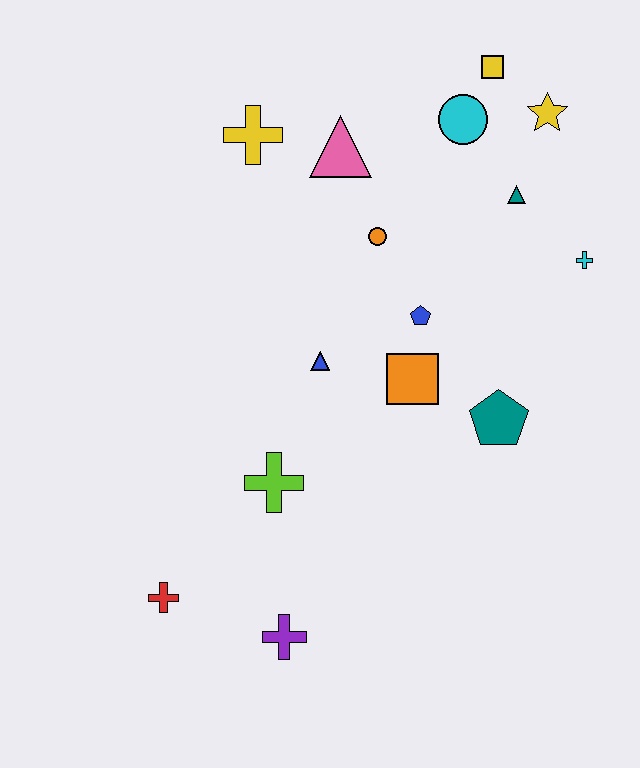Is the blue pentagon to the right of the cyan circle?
No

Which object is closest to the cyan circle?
The yellow square is closest to the cyan circle.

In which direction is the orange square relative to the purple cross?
The orange square is above the purple cross.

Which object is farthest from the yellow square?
The red cross is farthest from the yellow square.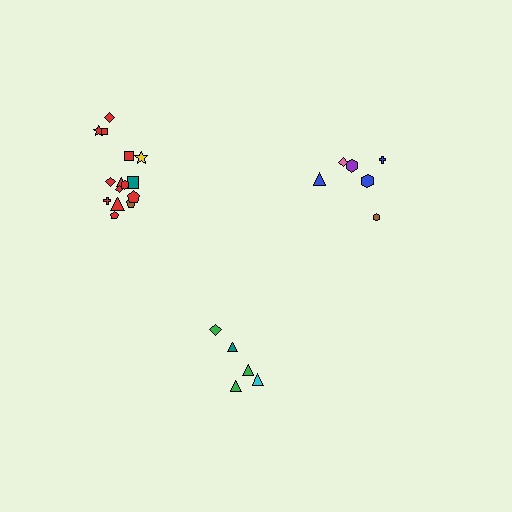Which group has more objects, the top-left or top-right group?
The top-left group.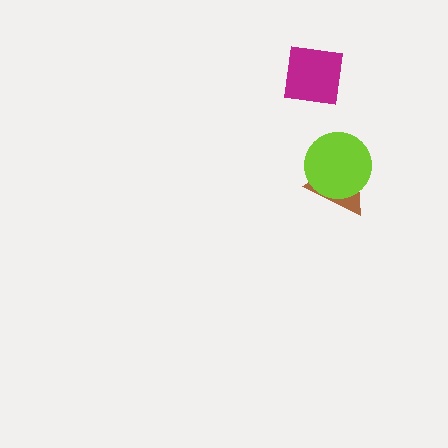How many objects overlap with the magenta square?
0 objects overlap with the magenta square.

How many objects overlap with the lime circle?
1 object overlaps with the lime circle.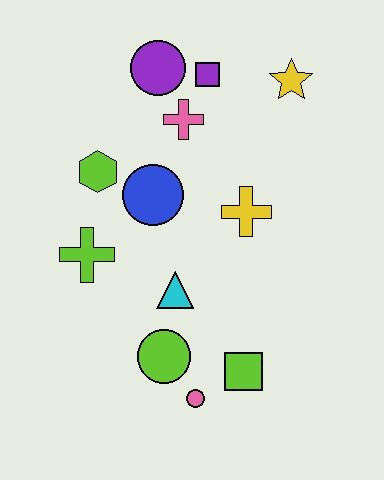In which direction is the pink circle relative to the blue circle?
The pink circle is below the blue circle.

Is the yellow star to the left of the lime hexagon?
No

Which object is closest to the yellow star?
The purple square is closest to the yellow star.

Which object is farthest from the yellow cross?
The pink circle is farthest from the yellow cross.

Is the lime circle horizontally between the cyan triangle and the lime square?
No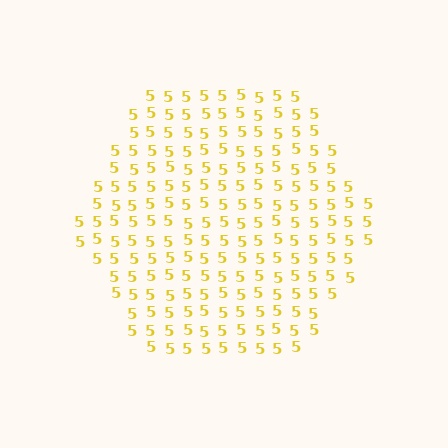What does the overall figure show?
The overall figure shows a hexagon.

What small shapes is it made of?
It is made of small digit 5's.